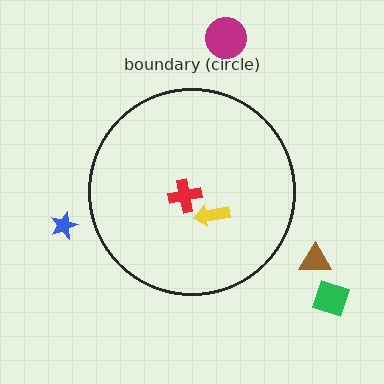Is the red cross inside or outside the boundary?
Inside.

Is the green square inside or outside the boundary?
Outside.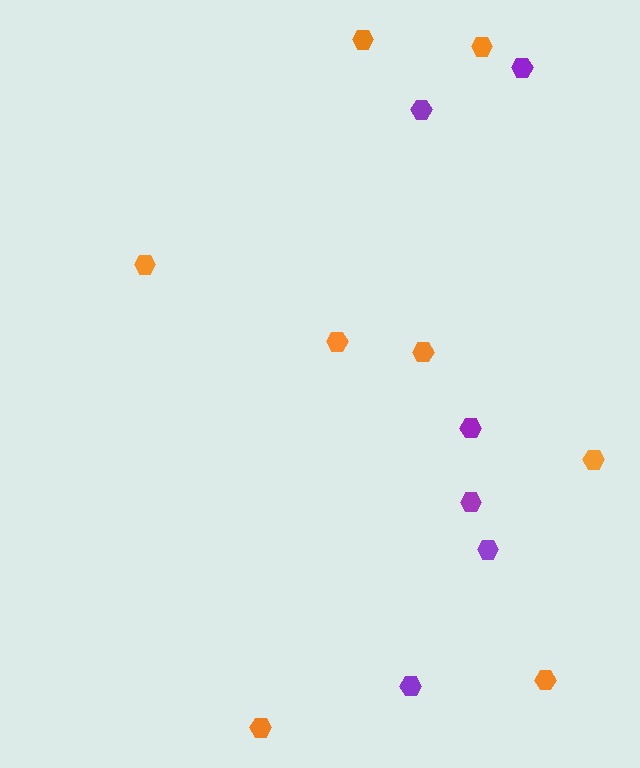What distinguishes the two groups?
There are 2 groups: one group of purple hexagons (6) and one group of orange hexagons (8).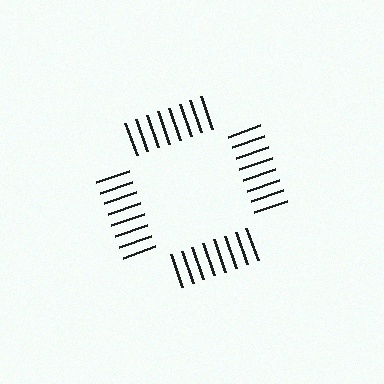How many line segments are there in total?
32 — 8 along each of the 4 edges.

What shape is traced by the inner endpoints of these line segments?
An illusory square — the line segments terminate on its edges but no continuous stroke is drawn.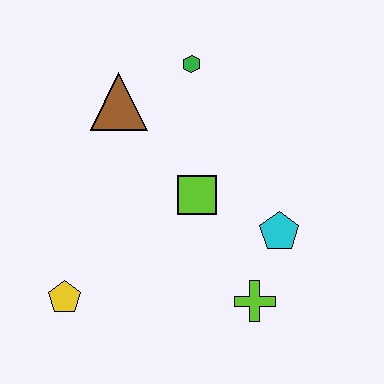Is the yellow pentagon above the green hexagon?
No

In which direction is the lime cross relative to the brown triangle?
The lime cross is below the brown triangle.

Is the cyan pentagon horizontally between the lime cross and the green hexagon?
No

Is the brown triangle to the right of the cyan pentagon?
No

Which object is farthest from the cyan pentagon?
The yellow pentagon is farthest from the cyan pentagon.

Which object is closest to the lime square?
The cyan pentagon is closest to the lime square.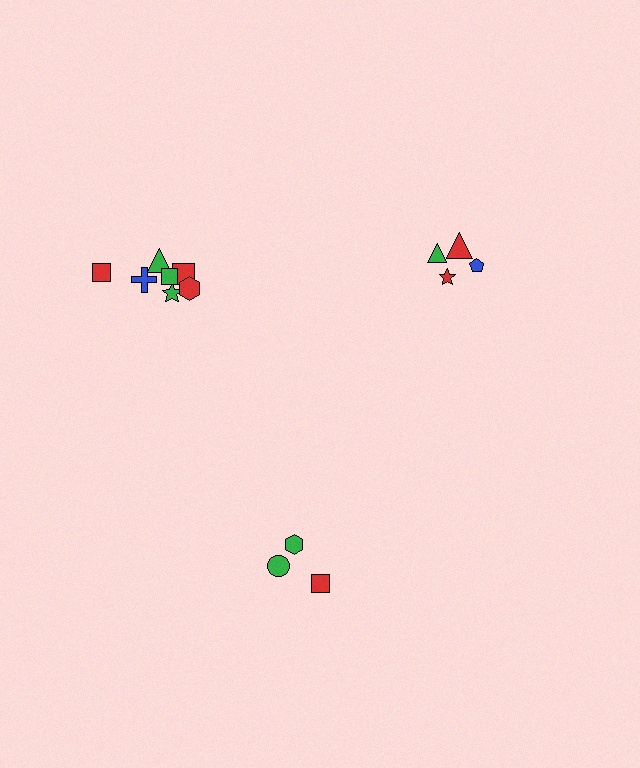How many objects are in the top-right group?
There are 4 objects.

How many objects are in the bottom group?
There are 3 objects.